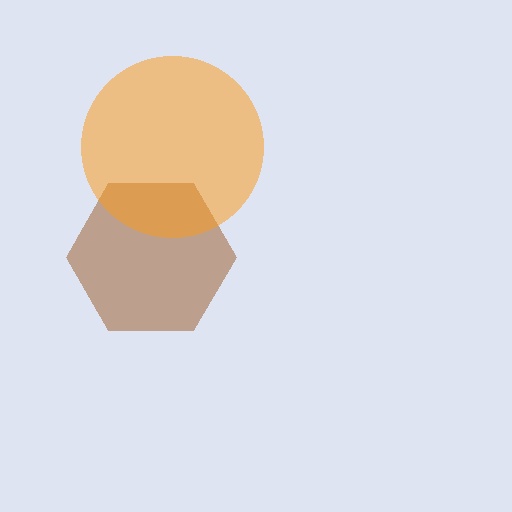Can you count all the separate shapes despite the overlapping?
Yes, there are 2 separate shapes.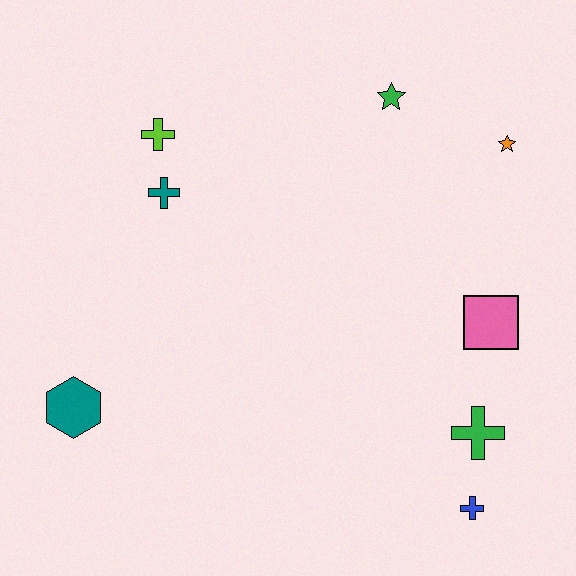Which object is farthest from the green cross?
The lime cross is farthest from the green cross.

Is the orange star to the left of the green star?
No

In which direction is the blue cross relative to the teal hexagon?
The blue cross is to the right of the teal hexagon.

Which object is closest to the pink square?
The green cross is closest to the pink square.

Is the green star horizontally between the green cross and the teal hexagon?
Yes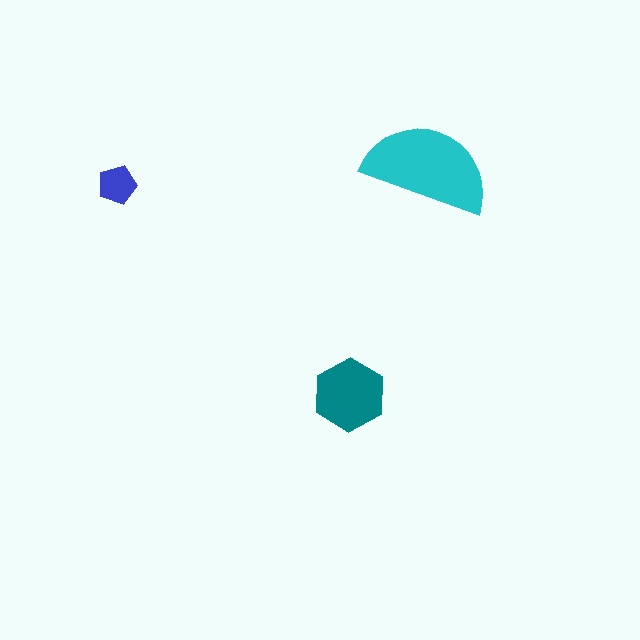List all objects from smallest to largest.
The blue pentagon, the teal hexagon, the cyan semicircle.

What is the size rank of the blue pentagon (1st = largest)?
3rd.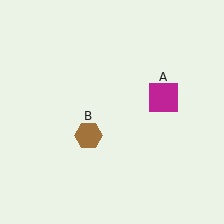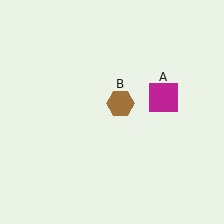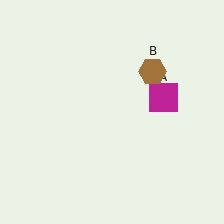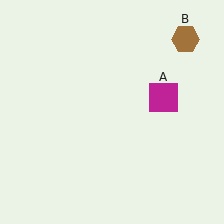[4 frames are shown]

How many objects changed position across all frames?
1 object changed position: brown hexagon (object B).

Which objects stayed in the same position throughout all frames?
Magenta square (object A) remained stationary.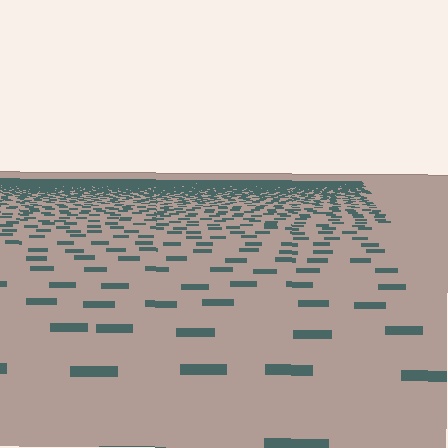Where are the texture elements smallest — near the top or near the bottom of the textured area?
Near the top.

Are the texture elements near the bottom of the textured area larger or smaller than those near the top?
Larger. Near the bottom, elements are closer to the viewer and appear at a bigger on-screen size.